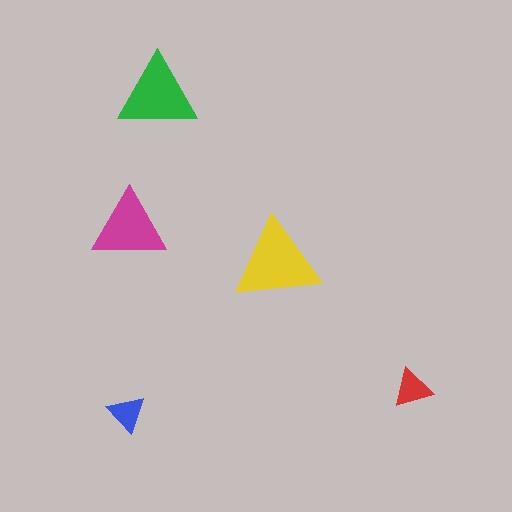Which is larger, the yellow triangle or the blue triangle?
The yellow one.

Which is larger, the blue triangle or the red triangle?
The red one.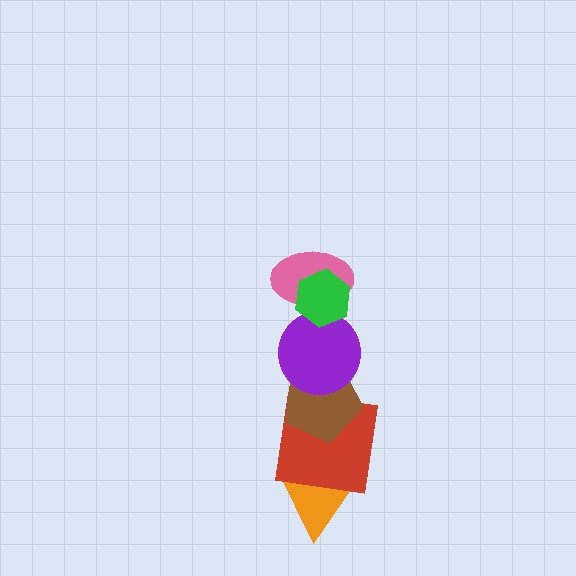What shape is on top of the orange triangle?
The red square is on top of the orange triangle.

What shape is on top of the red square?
The brown pentagon is on top of the red square.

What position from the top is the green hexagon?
The green hexagon is 1st from the top.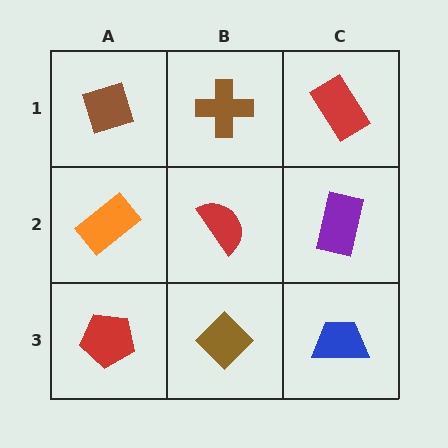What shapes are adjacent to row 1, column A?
An orange rectangle (row 2, column A), a brown cross (row 1, column B).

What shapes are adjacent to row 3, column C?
A purple rectangle (row 2, column C), a brown diamond (row 3, column B).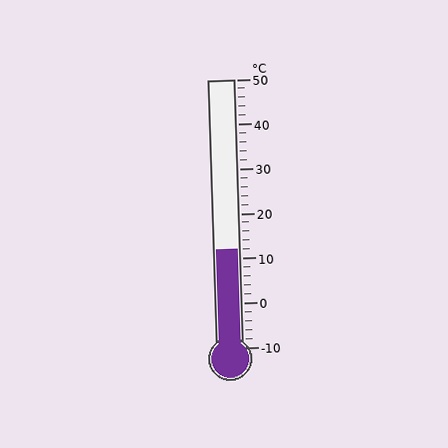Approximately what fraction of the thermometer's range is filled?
The thermometer is filled to approximately 35% of its range.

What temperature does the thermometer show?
The thermometer shows approximately 12°C.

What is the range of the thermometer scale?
The thermometer scale ranges from -10°C to 50°C.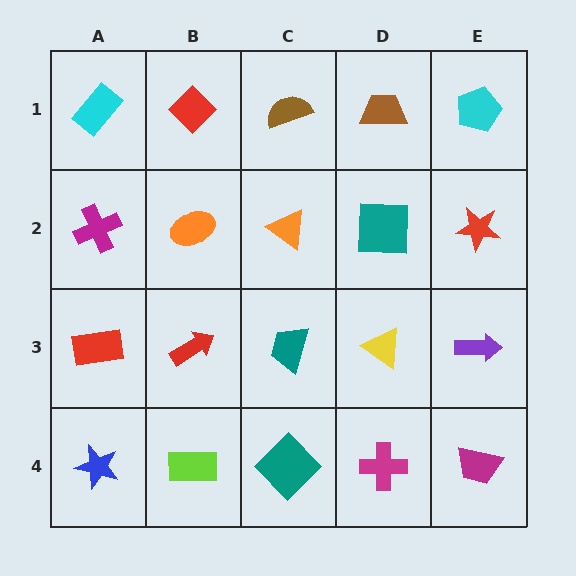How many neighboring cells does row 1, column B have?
3.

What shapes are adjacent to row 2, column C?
A brown semicircle (row 1, column C), a teal trapezoid (row 3, column C), an orange ellipse (row 2, column B), a teal square (row 2, column D).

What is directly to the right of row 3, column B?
A teal trapezoid.